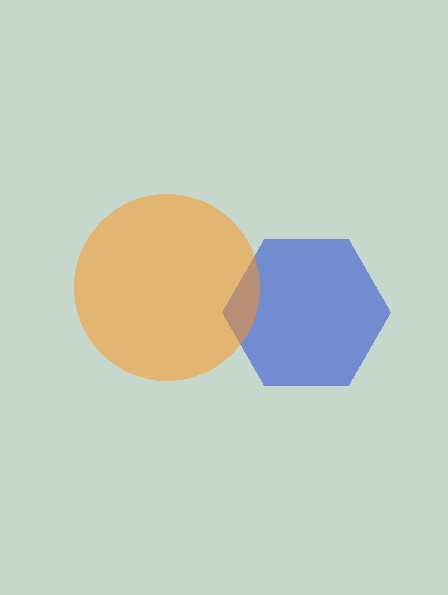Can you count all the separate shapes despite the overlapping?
Yes, there are 2 separate shapes.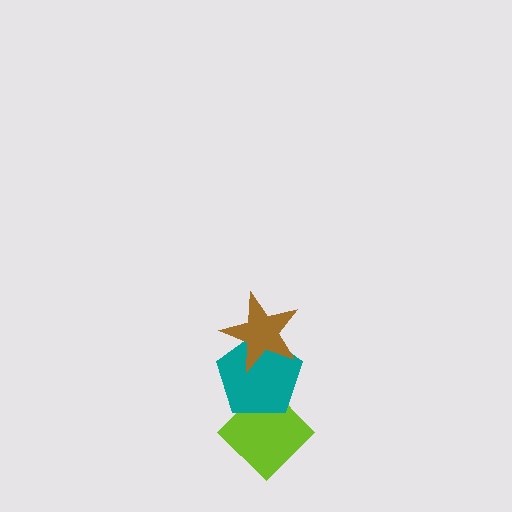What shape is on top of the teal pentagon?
The brown star is on top of the teal pentagon.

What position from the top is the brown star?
The brown star is 1st from the top.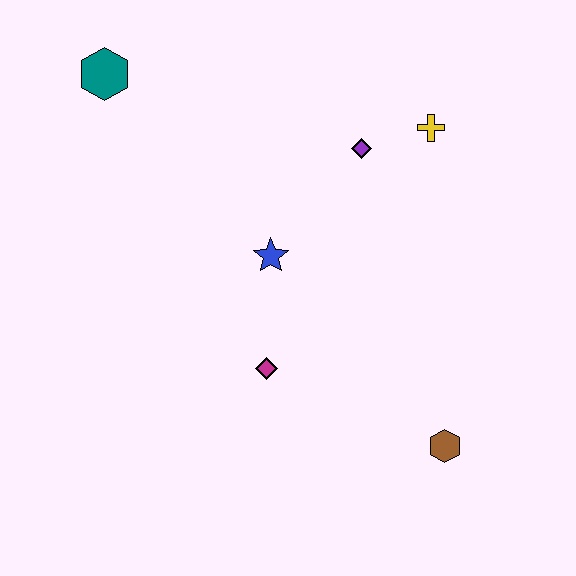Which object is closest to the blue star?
The magenta diamond is closest to the blue star.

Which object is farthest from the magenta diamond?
The teal hexagon is farthest from the magenta diamond.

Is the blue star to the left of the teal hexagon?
No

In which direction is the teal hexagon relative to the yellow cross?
The teal hexagon is to the left of the yellow cross.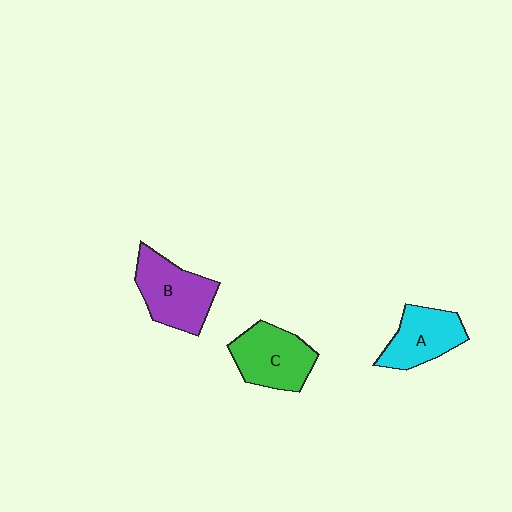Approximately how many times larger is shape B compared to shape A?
Approximately 1.2 times.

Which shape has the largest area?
Shape B (purple).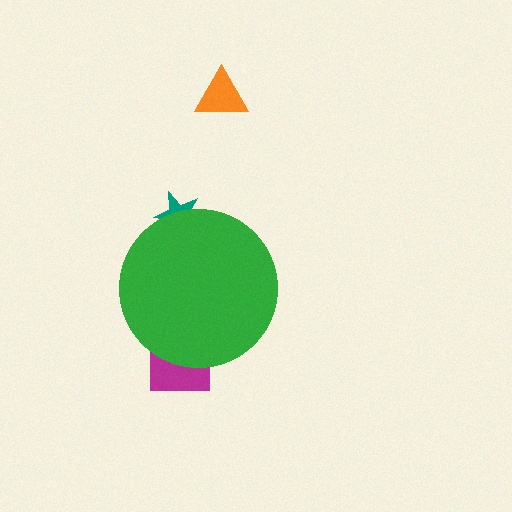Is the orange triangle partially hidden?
No, the orange triangle is fully visible.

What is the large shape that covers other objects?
A green circle.